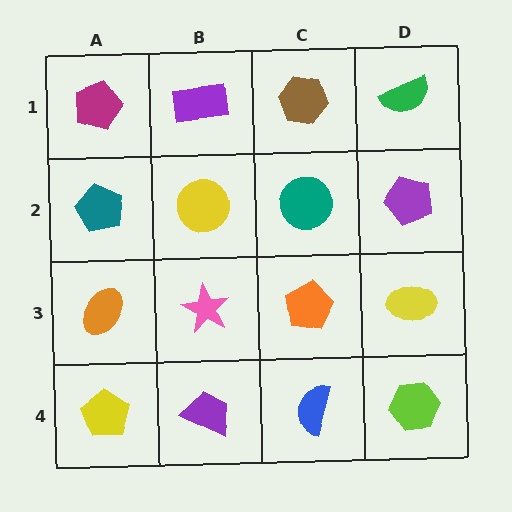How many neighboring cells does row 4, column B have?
3.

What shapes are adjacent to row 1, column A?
A teal pentagon (row 2, column A), a purple rectangle (row 1, column B).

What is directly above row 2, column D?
A green semicircle.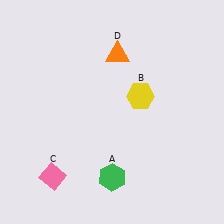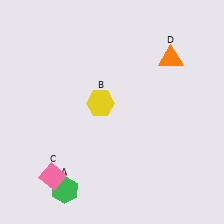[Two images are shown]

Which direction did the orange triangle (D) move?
The orange triangle (D) moved right.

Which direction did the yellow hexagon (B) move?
The yellow hexagon (B) moved left.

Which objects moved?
The objects that moved are: the green hexagon (A), the yellow hexagon (B), the orange triangle (D).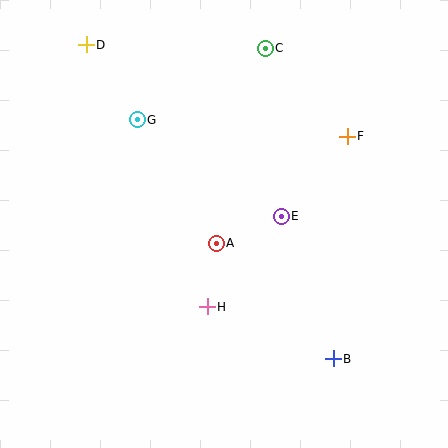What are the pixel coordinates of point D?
Point D is at (86, 45).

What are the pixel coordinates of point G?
Point G is at (137, 120).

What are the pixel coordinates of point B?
Point B is at (333, 359).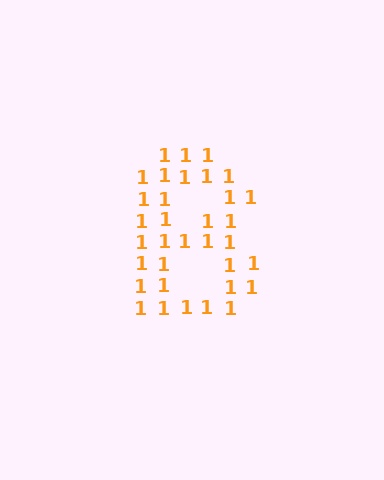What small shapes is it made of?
It is made of small digit 1's.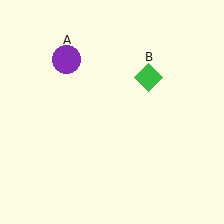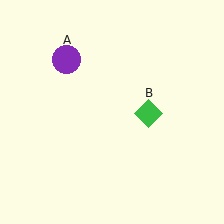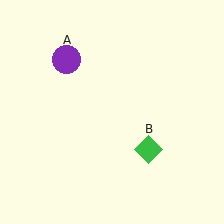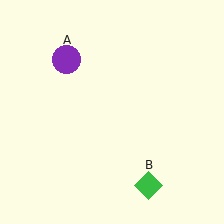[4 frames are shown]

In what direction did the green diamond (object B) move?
The green diamond (object B) moved down.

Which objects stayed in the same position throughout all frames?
Purple circle (object A) remained stationary.